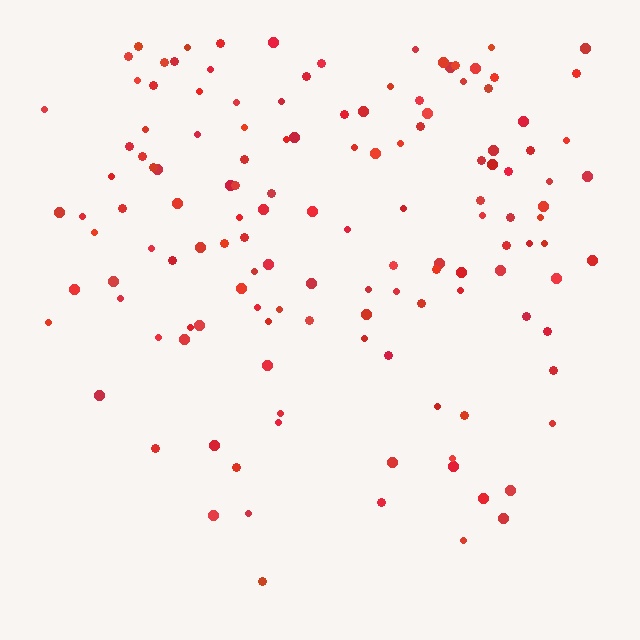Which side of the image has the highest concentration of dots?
The top.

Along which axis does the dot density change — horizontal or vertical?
Vertical.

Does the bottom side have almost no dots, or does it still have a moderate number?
Still a moderate number, just noticeably fewer than the top.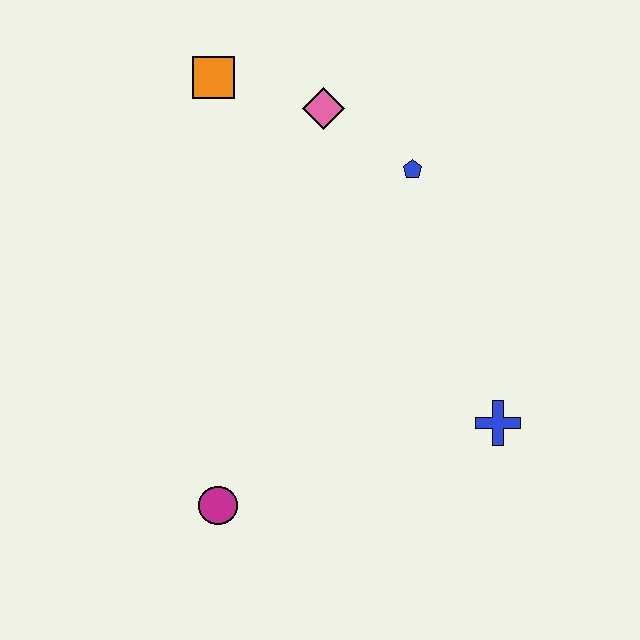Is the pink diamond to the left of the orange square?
No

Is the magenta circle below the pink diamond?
Yes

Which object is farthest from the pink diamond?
The magenta circle is farthest from the pink diamond.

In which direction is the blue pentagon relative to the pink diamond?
The blue pentagon is to the right of the pink diamond.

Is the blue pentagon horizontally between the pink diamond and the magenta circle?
No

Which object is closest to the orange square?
The pink diamond is closest to the orange square.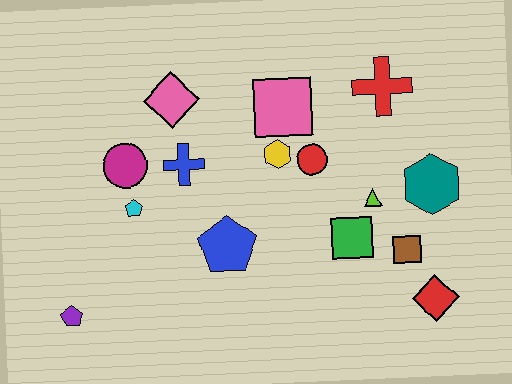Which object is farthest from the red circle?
The purple pentagon is farthest from the red circle.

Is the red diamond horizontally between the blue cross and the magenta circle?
No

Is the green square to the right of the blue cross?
Yes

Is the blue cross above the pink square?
No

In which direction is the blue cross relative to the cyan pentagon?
The blue cross is to the right of the cyan pentagon.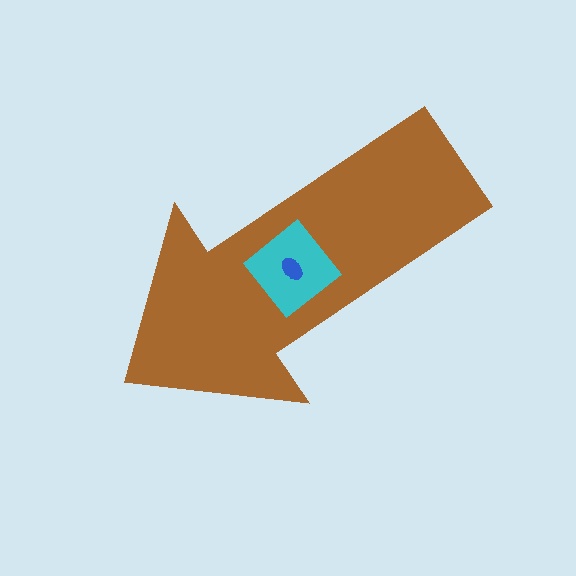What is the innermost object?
The blue ellipse.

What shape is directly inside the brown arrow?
The cyan diamond.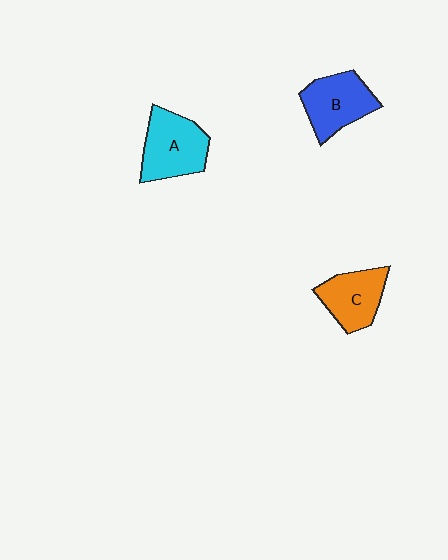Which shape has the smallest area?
Shape C (orange).